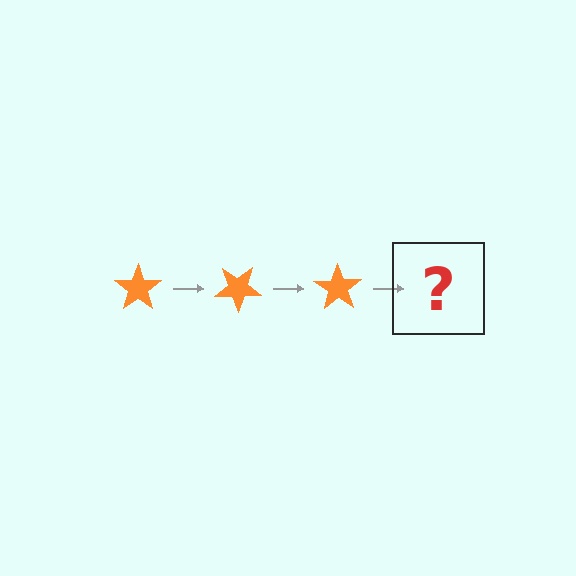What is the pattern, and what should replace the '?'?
The pattern is that the star rotates 35 degrees each step. The '?' should be an orange star rotated 105 degrees.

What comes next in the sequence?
The next element should be an orange star rotated 105 degrees.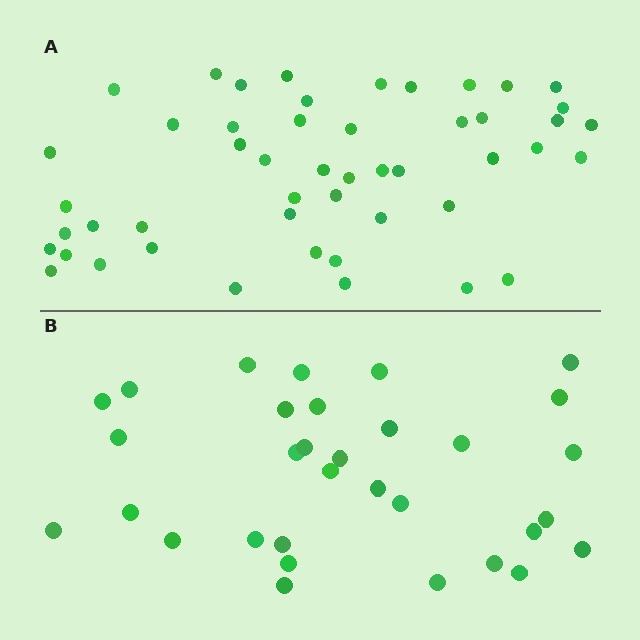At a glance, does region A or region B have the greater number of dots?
Region A (the top region) has more dots.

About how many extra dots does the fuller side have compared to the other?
Region A has approximately 15 more dots than region B.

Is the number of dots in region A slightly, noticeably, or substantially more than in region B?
Region A has substantially more. The ratio is roughly 1.5 to 1.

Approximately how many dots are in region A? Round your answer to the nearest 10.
About 50 dots. (The exact count is 49, which rounds to 50.)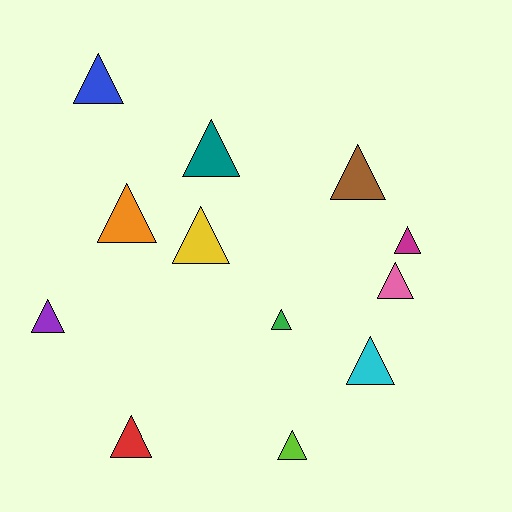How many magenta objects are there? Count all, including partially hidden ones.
There is 1 magenta object.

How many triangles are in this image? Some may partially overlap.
There are 12 triangles.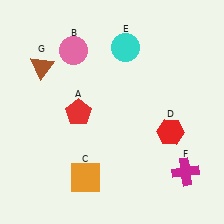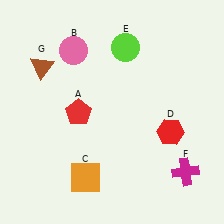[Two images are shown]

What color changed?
The circle (E) changed from cyan in Image 1 to lime in Image 2.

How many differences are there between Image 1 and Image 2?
There is 1 difference between the two images.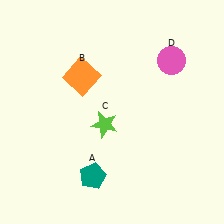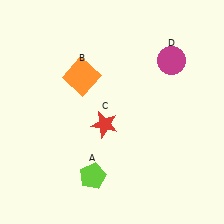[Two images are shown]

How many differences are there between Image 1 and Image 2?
There are 3 differences between the two images.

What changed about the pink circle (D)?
In Image 1, D is pink. In Image 2, it changed to magenta.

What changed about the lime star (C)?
In Image 1, C is lime. In Image 2, it changed to red.